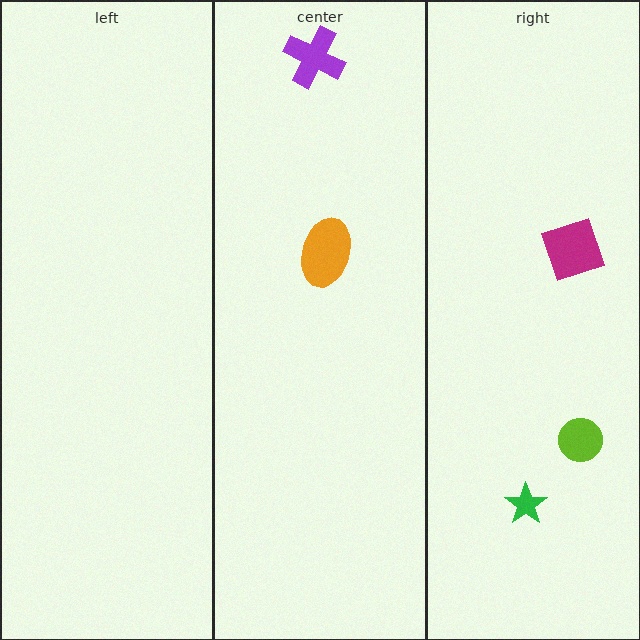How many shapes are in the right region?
3.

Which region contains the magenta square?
The right region.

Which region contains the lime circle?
The right region.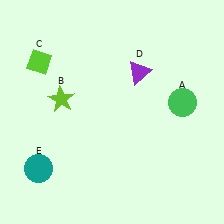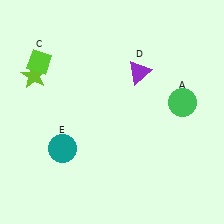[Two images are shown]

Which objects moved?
The objects that moved are: the lime star (B), the teal circle (E).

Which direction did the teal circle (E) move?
The teal circle (E) moved right.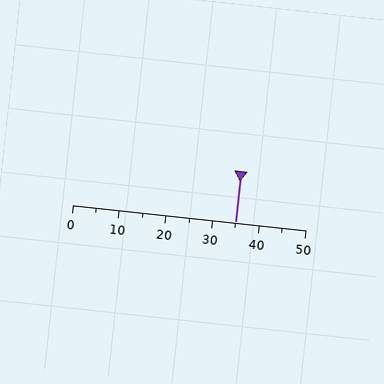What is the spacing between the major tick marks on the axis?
The major ticks are spaced 10 apart.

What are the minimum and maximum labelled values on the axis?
The axis runs from 0 to 50.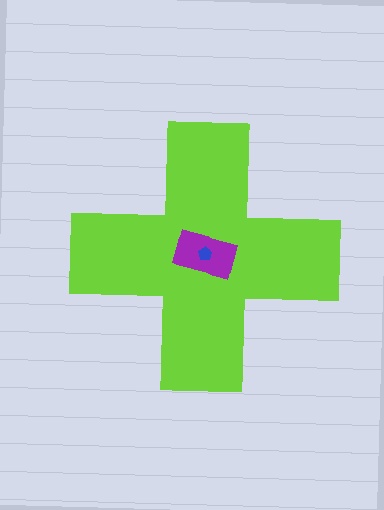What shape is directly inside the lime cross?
The purple rectangle.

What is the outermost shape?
The lime cross.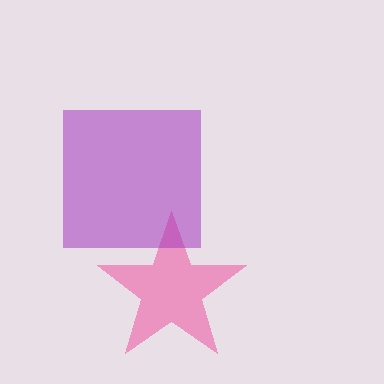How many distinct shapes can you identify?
There are 2 distinct shapes: a pink star, a purple square.